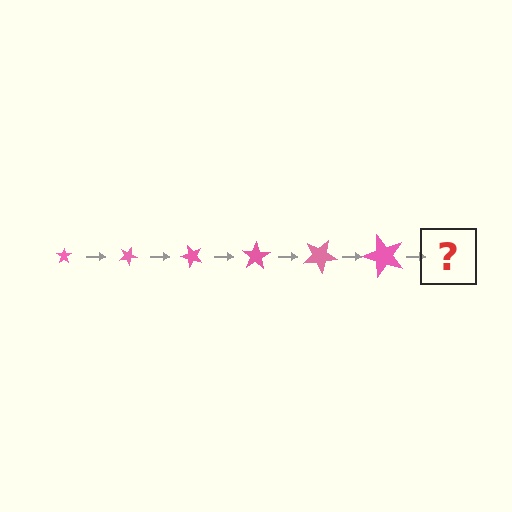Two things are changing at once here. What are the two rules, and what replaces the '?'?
The two rules are that the star grows larger each step and it rotates 25 degrees each step. The '?' should be a star, larger than the previous one and rotated 150 degrees from the start.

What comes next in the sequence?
The next element should be a star, larger than the previous one and rotated 150 degrees from the start.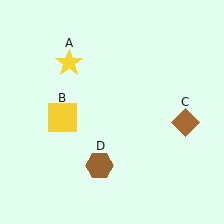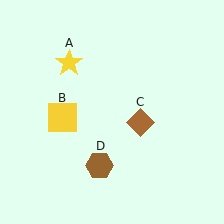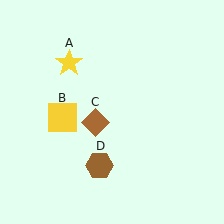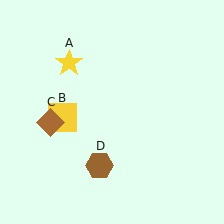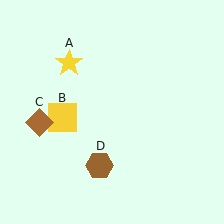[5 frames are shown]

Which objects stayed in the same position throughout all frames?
Yellow star (object A) and yellow square (object B) and brown hexagon (object D) remained stationary.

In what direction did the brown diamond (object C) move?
The brown diamond (object C) moved left.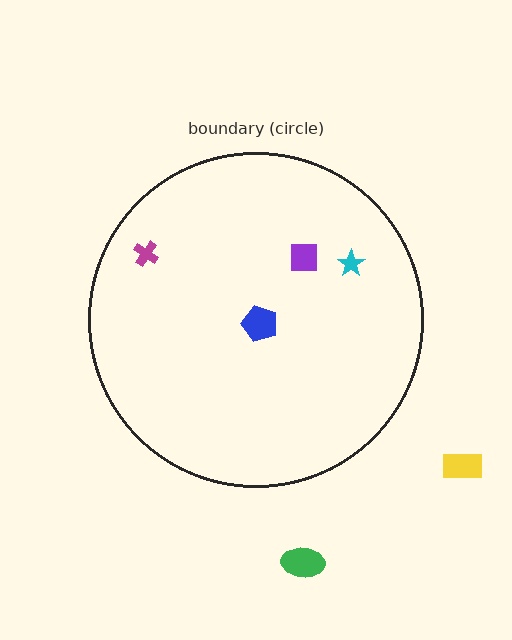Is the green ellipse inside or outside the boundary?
Outside.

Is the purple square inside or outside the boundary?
Inside.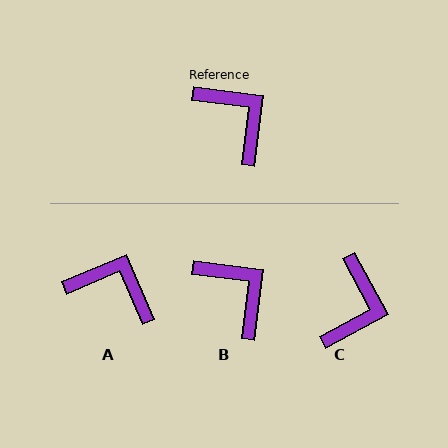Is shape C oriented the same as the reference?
No, it is off by about 54 degrees.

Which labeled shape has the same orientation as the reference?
B.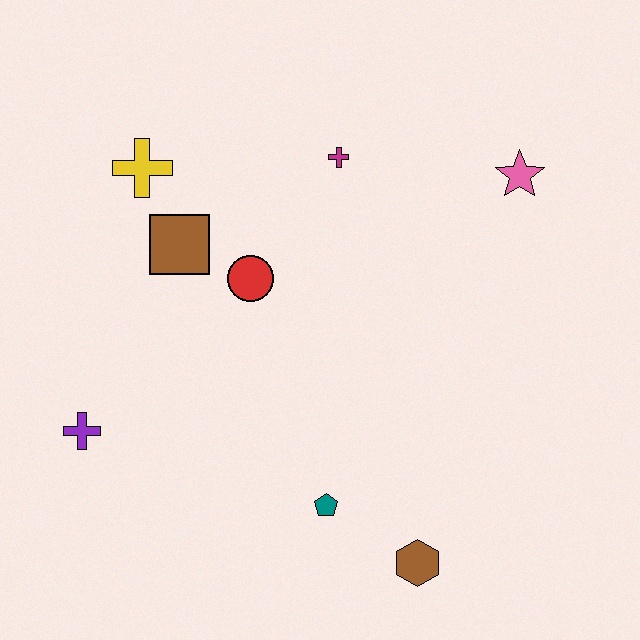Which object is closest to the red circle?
The brown square is closest to the red circle.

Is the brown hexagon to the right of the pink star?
No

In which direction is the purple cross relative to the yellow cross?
The purple cross is below the yellow cross.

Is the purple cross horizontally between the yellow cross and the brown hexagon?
No